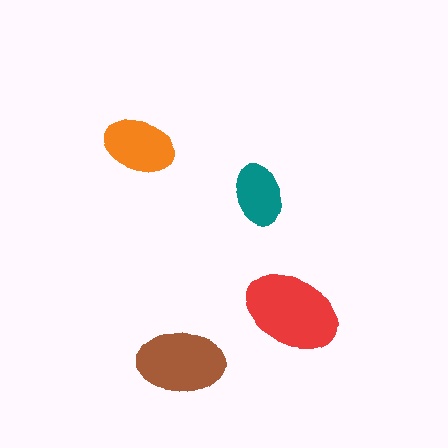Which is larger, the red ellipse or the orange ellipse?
The red one.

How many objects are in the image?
There are 4 objects in the image.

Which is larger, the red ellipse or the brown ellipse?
The red one.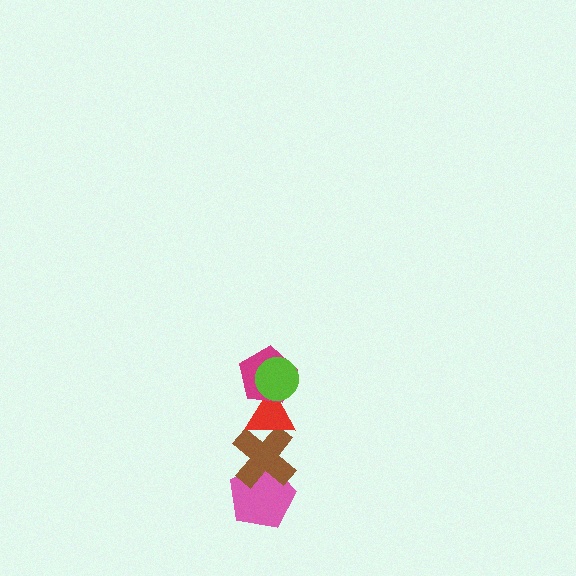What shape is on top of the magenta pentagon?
The lime circle is on top of the magenta pentagon.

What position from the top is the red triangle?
The red triangle is 3rd from the top.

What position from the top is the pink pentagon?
The pink pentagon is 5th from the top.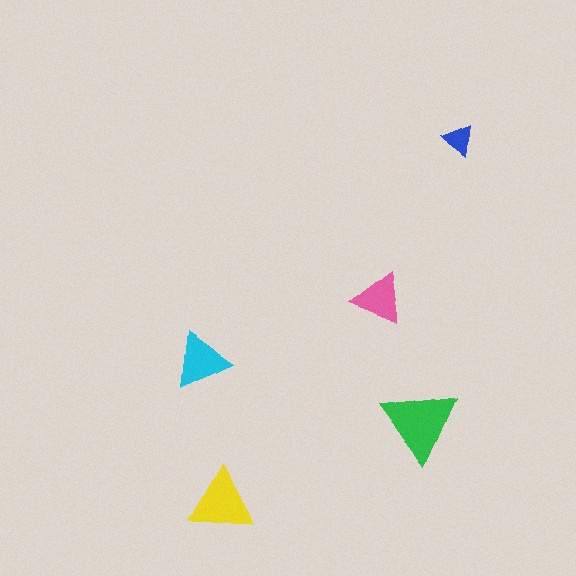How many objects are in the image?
There are 5 objects in the image.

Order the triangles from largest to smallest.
the green one, the yellow one, the cyan one, the pink one, the blue one.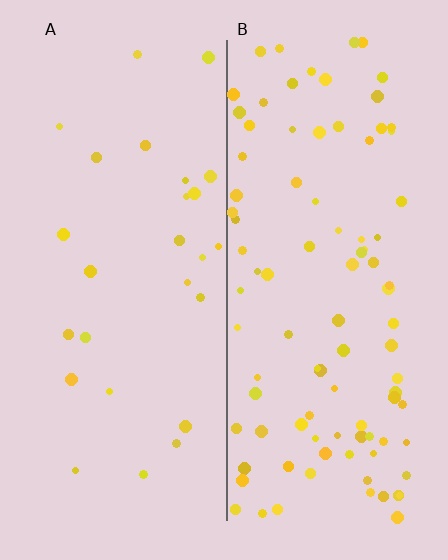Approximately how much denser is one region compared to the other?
Approximately 3.6× — region B over region A.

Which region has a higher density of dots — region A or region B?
B (the right).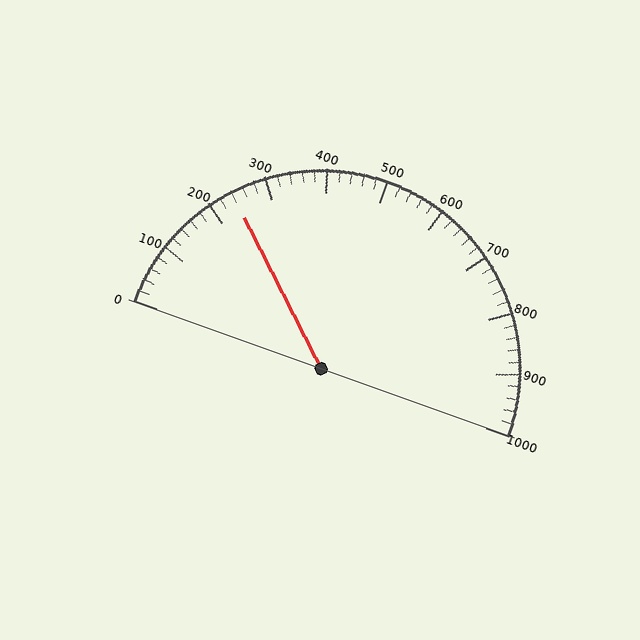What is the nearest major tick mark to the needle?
The nearest major tick mark is 200.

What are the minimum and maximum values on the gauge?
The gauge ranges from 0 to 1000.